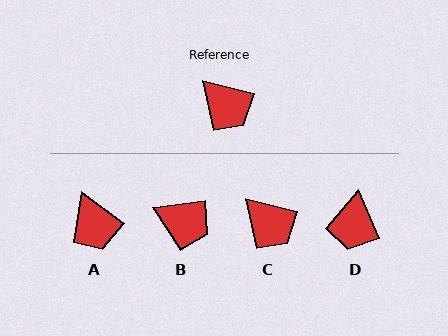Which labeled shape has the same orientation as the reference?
C.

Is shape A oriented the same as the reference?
No, it is off by about 22 degrees.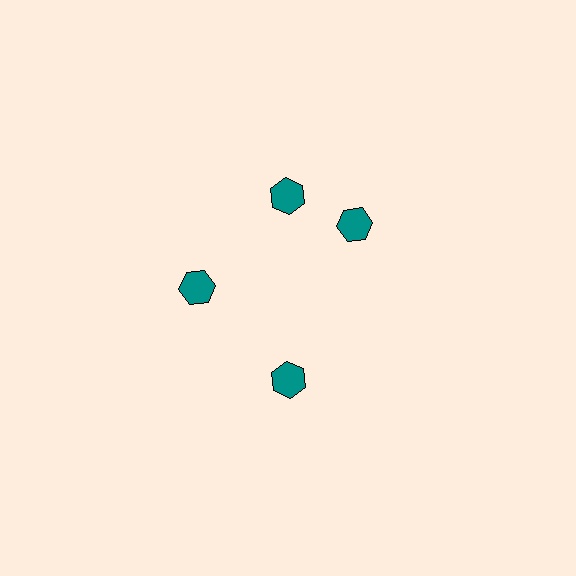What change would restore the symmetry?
The symmetry would be restored by rotating it back into even spacing with its neighbors so that all 4 hexagons sit at equal angles and equal distance from the center.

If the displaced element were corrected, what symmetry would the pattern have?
It would have 4-fold rotational symmetry — the pattern would map onto itself every 90 degrees.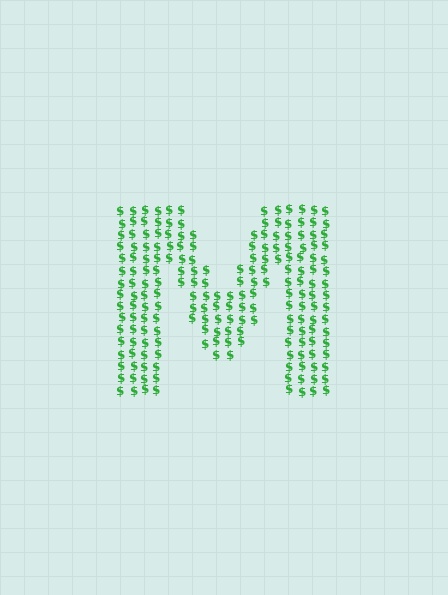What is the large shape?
The large shape is the letter M.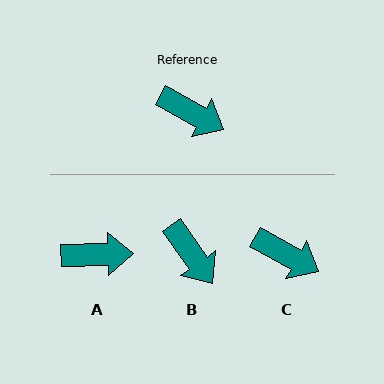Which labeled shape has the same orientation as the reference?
C.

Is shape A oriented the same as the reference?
No, it is off by about 30 degrees.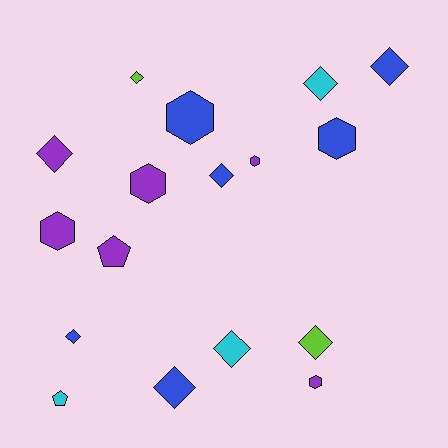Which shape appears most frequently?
Diamond, with 9 objects.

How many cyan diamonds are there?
There are 2 cyan diamonds.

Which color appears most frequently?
Purple, with 6 objects.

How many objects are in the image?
There are 17 objects.